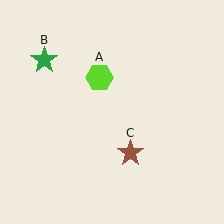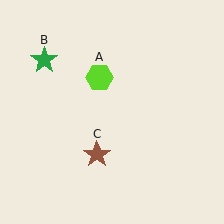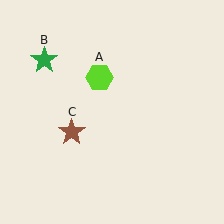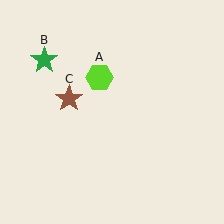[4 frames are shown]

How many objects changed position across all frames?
1 object changed position: brown star (object C).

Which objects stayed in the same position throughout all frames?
Lime hexagon (object A) and green star (object B) remained stationary.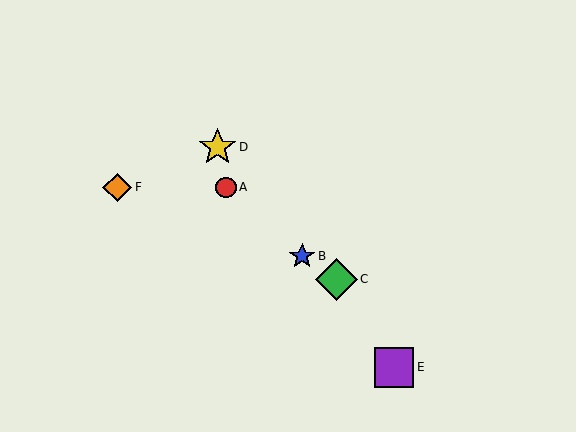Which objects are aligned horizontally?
Objects A, F are aligned horizontally.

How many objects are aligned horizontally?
2 objects (A, F) are aligned horizontally.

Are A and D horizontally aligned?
No, A is at y≈187 and D is at y≈147.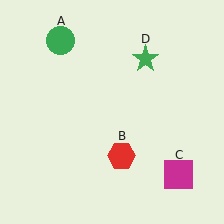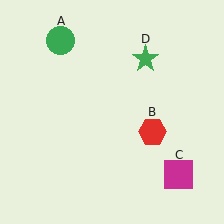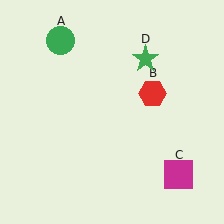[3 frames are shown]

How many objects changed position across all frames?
1 object changed position: red hexagon (object B).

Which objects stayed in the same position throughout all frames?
Green circle (object A) and magenta square (object C) and green star (object D) remained stationary.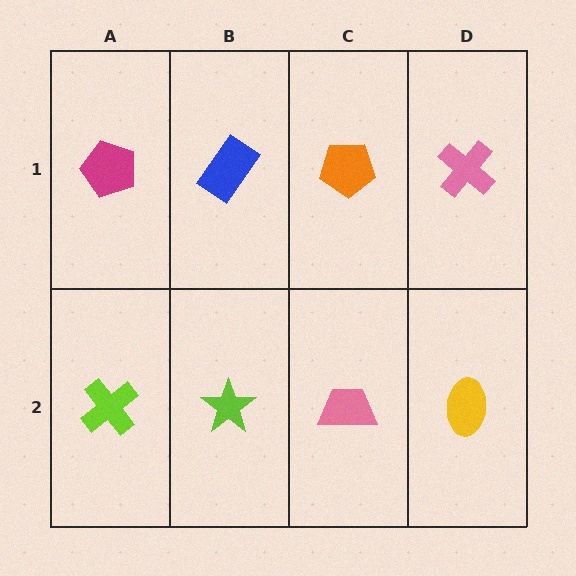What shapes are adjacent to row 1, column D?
A yellow ellipse (row 2, column D), an orange pentagon (row 1, column C).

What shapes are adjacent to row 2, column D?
A pink cross (row 1, column D), a pink trapezoid (row 2, column C).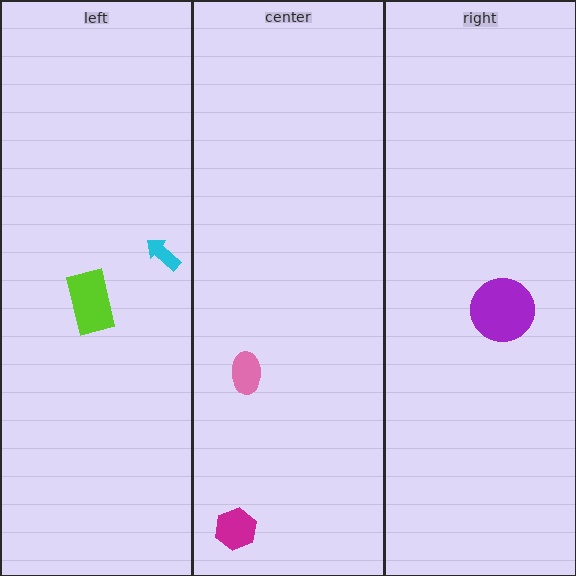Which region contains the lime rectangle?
The left region.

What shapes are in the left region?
The cyan arrow, the lime rectangle.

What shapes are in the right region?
The purple circle.